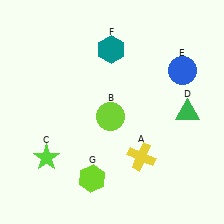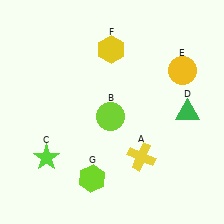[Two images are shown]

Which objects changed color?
E changed from blue to yellow. F changed from teal to yellow.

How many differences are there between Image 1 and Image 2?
There are 2 differences between the two images.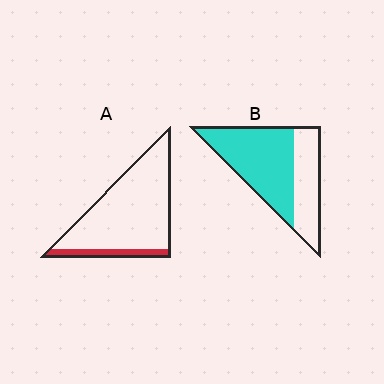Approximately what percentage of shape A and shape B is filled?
A is approximately 15% and B is approximately 65%.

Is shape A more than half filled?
No.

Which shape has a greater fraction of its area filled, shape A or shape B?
Shape B.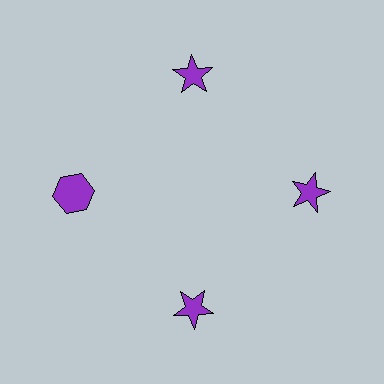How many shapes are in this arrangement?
There are 4 shapes arranged in a ring pattern.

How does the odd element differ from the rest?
It has a different shape: hexagon instead of star.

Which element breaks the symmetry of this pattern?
The purple hexagon at roughly the 9 o'clock position breaks the symmetry. All other shapes are purple stars.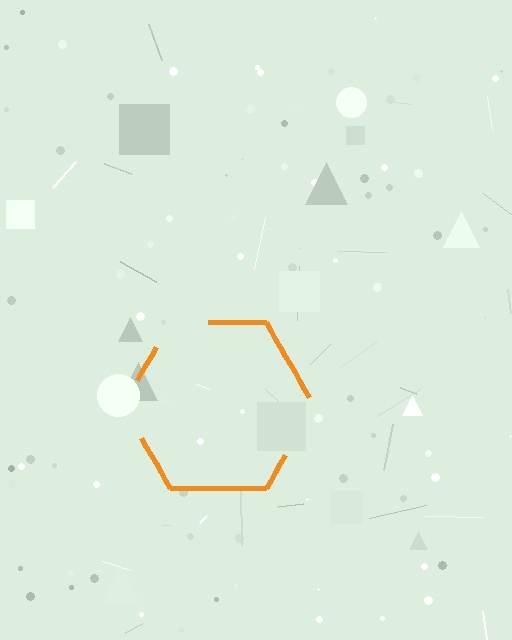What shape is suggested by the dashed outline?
The dashed outline suggests a hexagon.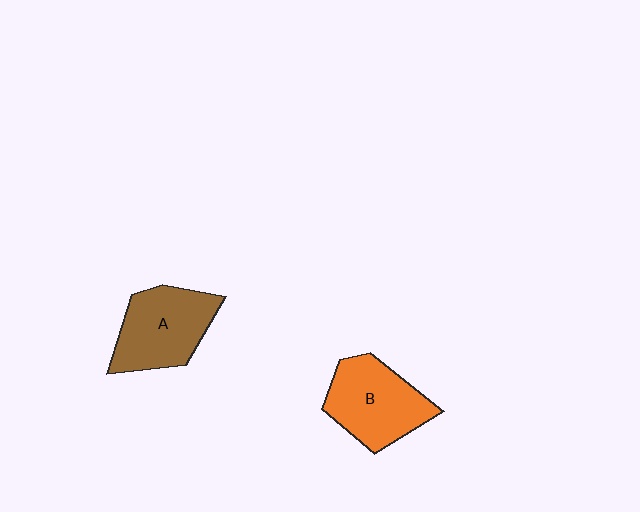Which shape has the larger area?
Shape B (orange).